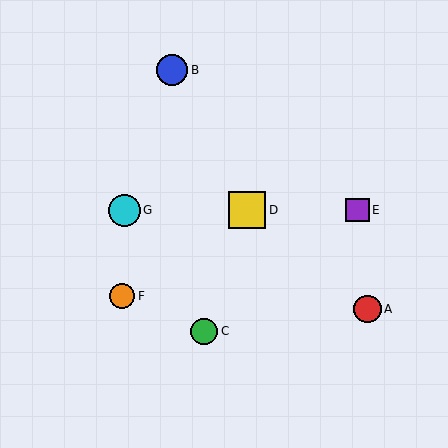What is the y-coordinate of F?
Object F is at y≈296.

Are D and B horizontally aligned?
No, D is at y≈210 and B is at y≈70.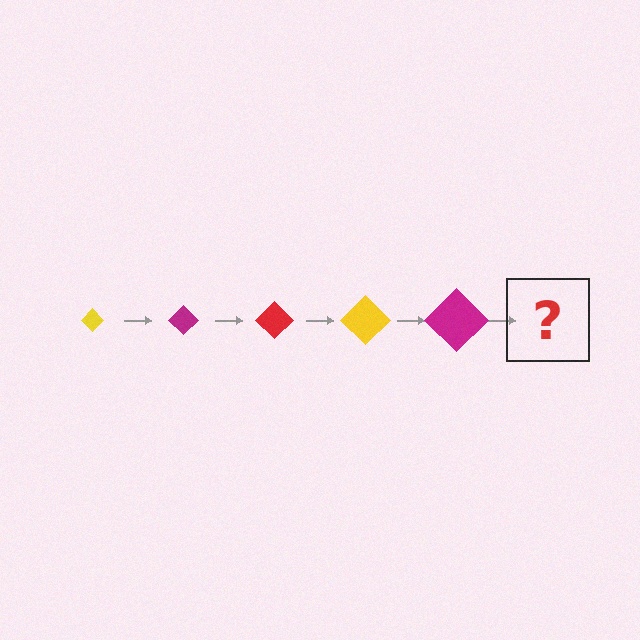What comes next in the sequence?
The next element should be a red diamond, larger than the previous one.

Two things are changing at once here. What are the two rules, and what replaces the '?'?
The two rules are that the diamond grows larger each step and the color cycles through yellow, magenta, and red. The '?' should be a red diamond, larger than the previous one.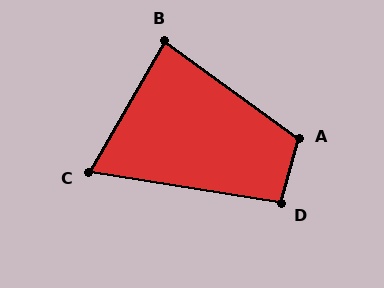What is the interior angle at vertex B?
Approximately 84 degrees (acute).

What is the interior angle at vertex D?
Approximately 96 degrees (obtuse).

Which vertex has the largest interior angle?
A, at approximately 111 degrees.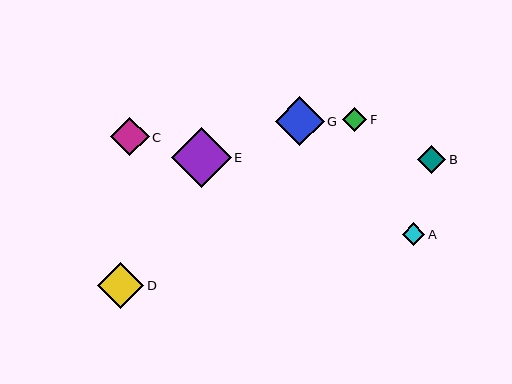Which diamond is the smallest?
Diamond A is the smallest with a size of approximately 23 pixels.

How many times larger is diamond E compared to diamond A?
Diamond E is approximately 2.6 times the size of diamond A.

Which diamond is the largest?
Diamond E is the largest with a size of approximately 60 pixels.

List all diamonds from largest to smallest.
From largest to smallest: E, G, D, C, B, F, A.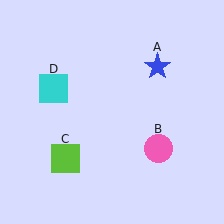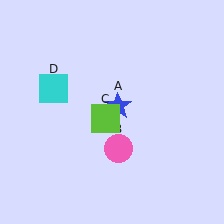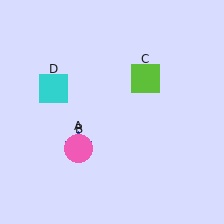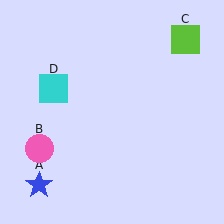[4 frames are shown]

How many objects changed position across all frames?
3 objects changed position: blue star (object A), pink circle (object B), lime square (object C).